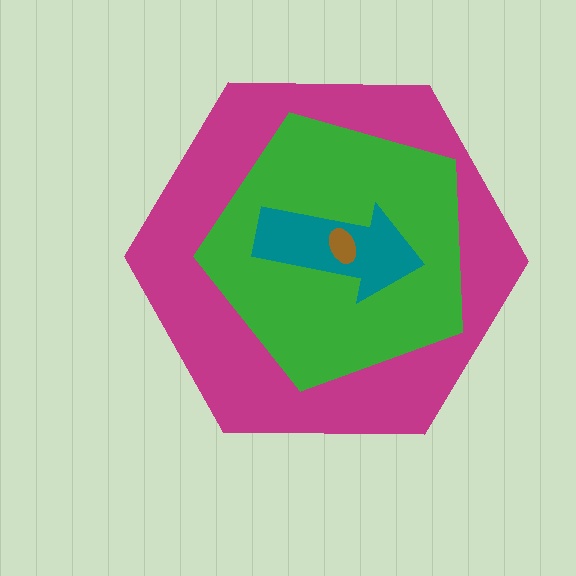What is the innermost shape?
The brown ellipse.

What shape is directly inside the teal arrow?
The brown ellipse.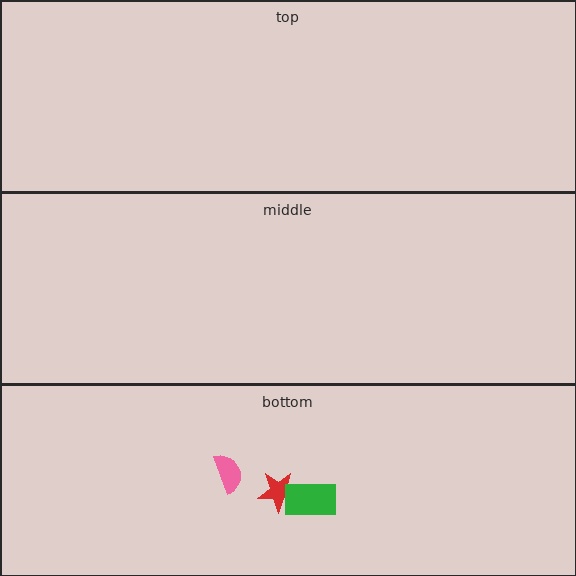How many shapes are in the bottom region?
3.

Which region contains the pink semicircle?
The bottom region.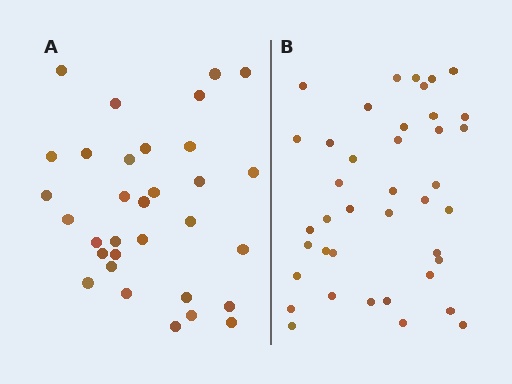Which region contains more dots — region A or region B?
Region B (the right region) has more dots.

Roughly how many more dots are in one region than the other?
Region B has roughly 8 or so more dots than region A.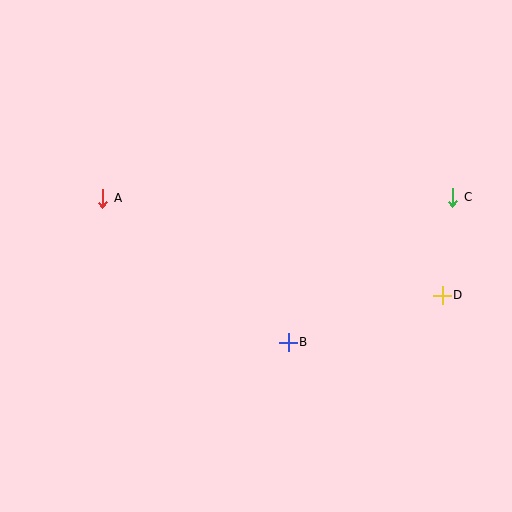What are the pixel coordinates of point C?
Point C is at (453, 197).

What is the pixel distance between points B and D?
The distance between B and D is 161 pixels.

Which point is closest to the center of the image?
Point B at (288, 342) is closest to the center.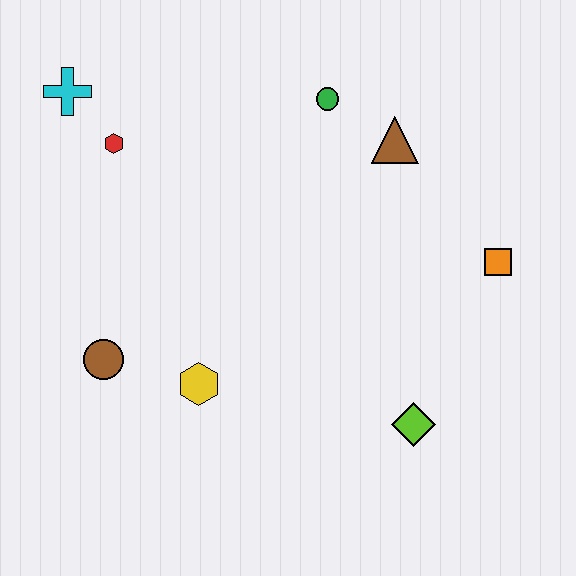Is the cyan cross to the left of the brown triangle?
Yes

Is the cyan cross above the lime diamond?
Yes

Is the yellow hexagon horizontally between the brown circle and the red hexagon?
No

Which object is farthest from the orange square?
The cyan cross is farthest from the orange square.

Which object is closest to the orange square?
The brown triangle is closest to the orange square.